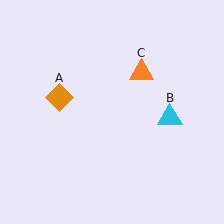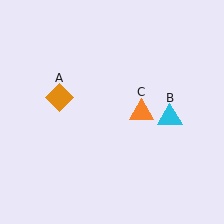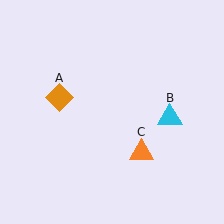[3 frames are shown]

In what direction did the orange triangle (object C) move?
The orange triangle (object C) moved down.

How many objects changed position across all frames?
1 object changed position: orange triangle (object C).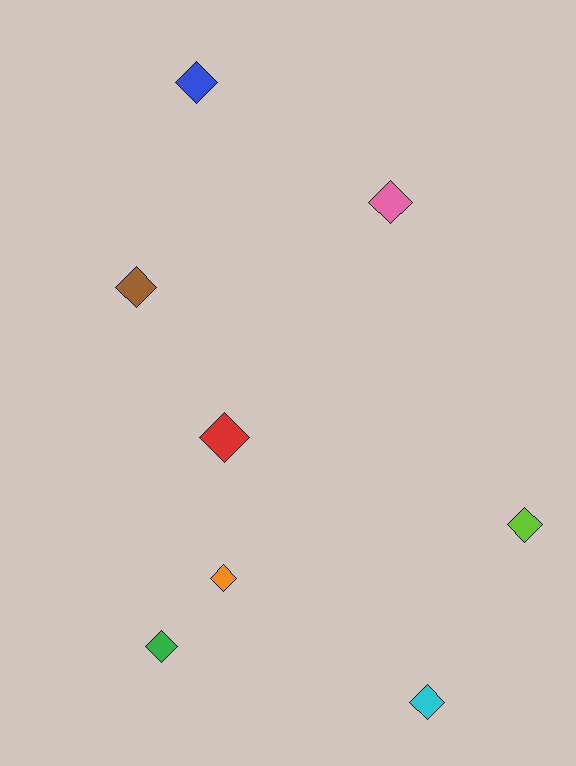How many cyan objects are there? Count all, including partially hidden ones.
There is 1 cyan object.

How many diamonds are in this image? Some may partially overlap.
There are 8 diamonds.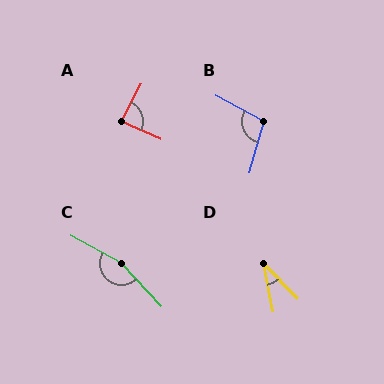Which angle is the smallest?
D, at approximately 33 degrees.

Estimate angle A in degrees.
Approximately 86 degrees.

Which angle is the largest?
C, at approximately 162 degrees.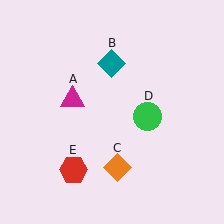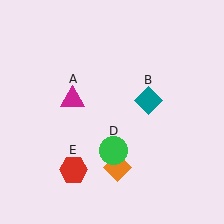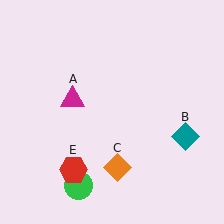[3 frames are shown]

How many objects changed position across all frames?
2 objects changed position: teal diamond (object B), green circle (object D).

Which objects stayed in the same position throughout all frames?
Magenta triangle (object A) and orange diamond (object C) and red hexagon (object E) remained stationary.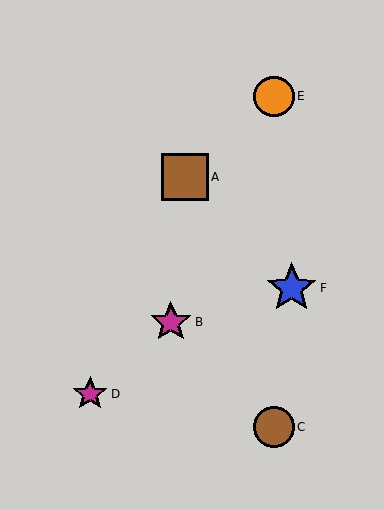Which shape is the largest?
The blue star (labeled F) is the largest.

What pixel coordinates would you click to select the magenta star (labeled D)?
Click at (90, 394) to select the magenta star D.